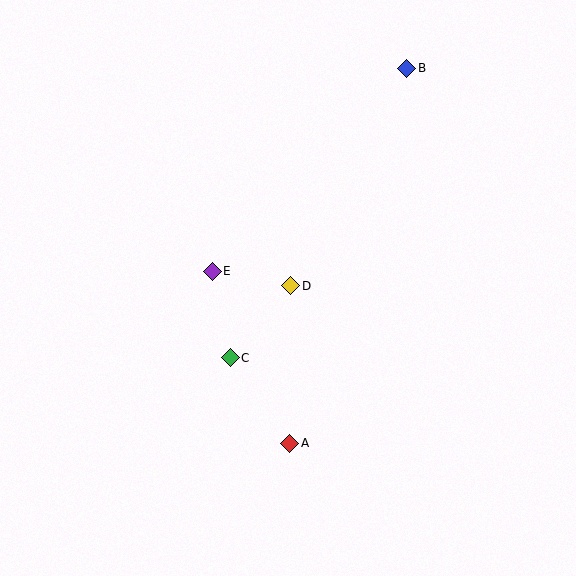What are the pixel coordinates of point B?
Point B is at (407, 68).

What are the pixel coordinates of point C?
Point C is at (230, 358).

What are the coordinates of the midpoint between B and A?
The midpoint between B and A is at (348, 256).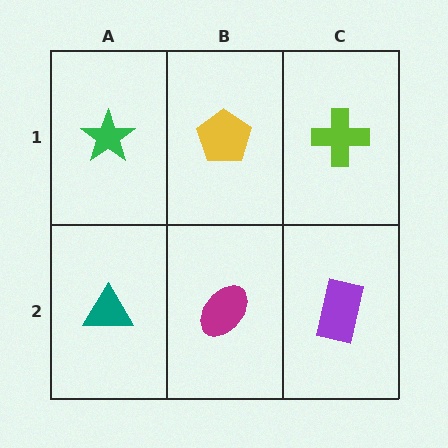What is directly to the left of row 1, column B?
A green star.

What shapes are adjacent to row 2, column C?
A lime cross (row 1, column C), a magenta ellipse (row 2, column B).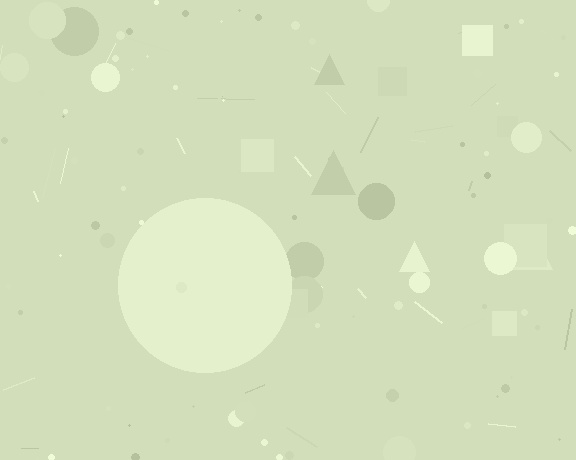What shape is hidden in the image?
A circle is hidden in the image.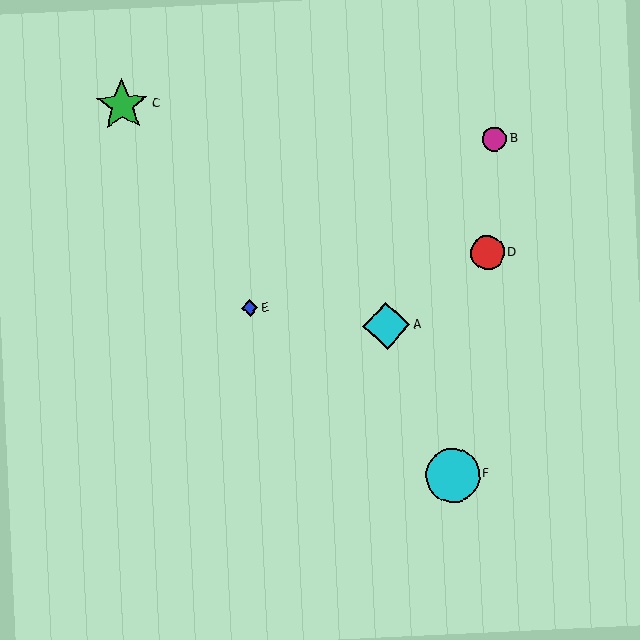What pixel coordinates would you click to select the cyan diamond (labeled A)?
Click at (387, 326) to select the cyan diamond A.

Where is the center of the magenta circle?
The center of the magenta circle is at (494, 139).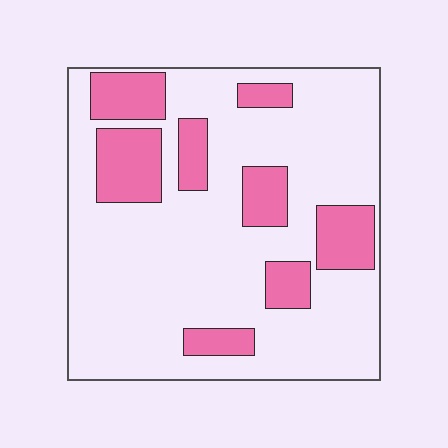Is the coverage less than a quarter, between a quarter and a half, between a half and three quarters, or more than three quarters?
Less than a quarter.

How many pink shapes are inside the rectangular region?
8.